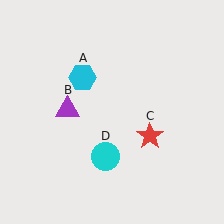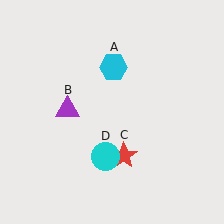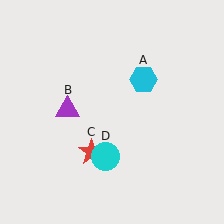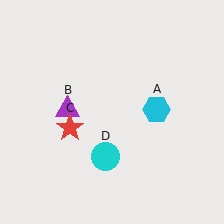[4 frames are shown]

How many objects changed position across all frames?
2 objects changed position: cyan hexagon (object A), red star (object C).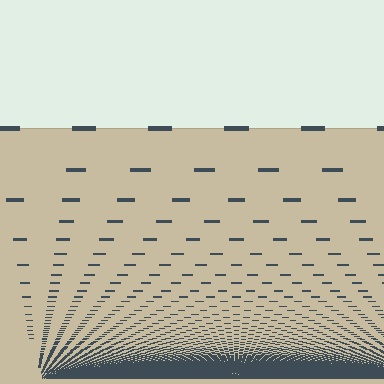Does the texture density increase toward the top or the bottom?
Density increases toward the bottom.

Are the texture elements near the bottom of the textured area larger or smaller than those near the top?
Smaller. The gradient is inverted — elements near the bottom are smaller and denser.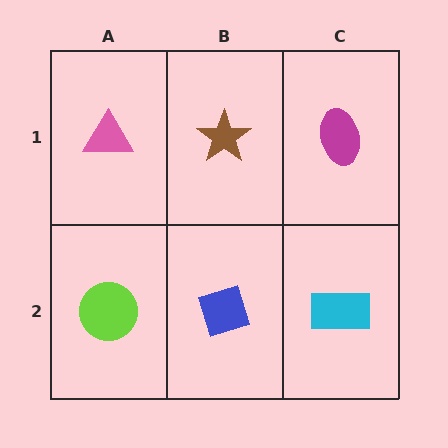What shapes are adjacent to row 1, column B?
A blue diamond (row 2, column B), a pink triangle (row 1, column A), a magenta ellipse (row 1, column C).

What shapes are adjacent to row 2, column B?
A brown star (row 1, column B), a lime circle (row 2, column A), a cyan rectangle (row 2, column C).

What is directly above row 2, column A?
A pink triangle.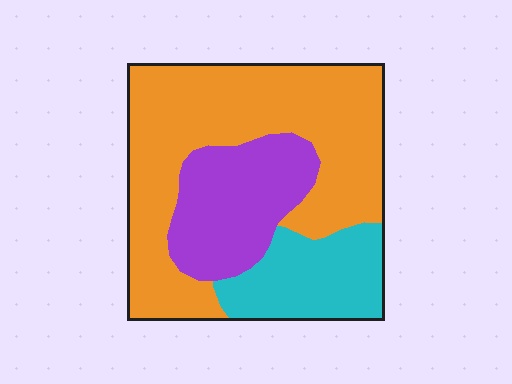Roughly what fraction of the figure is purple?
Purple covers about 25% of the figure.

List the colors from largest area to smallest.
From largest to smallest: orange, purple, cyan.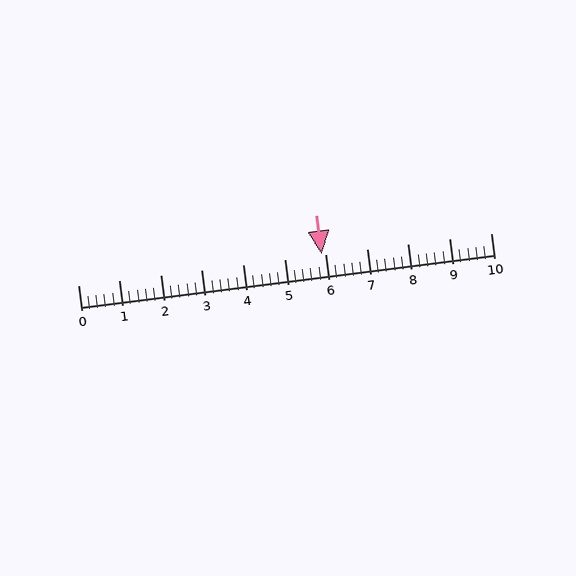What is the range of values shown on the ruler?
The ruler shows values from 0 to 10.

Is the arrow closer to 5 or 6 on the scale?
The arrow is closer to 6.